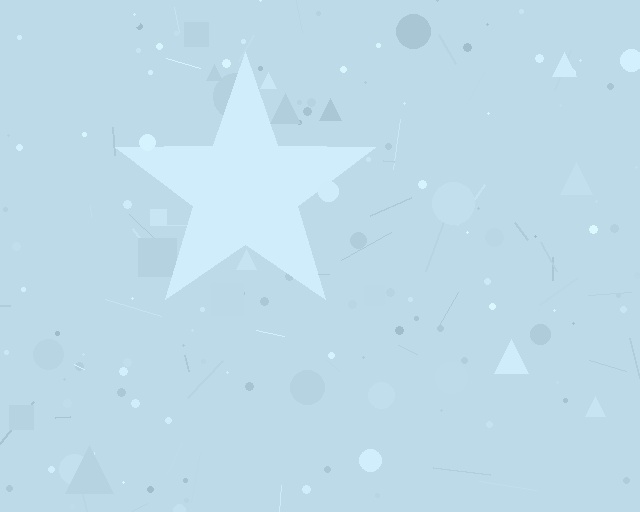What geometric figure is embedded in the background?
A star is embedded in the background.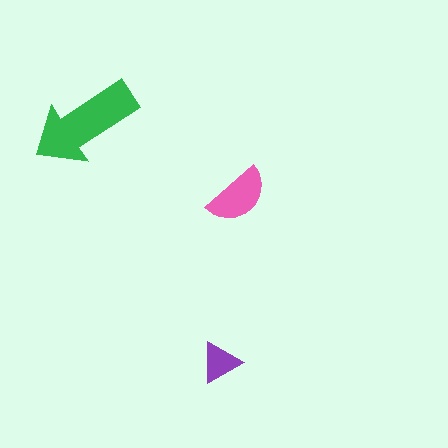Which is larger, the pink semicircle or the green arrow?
The green arrow.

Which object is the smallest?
The purple triangle.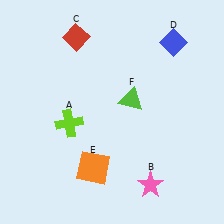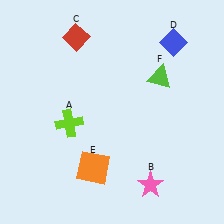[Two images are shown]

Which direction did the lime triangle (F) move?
The lime triangle (F) moved right.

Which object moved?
The lime triangle (F) moved right.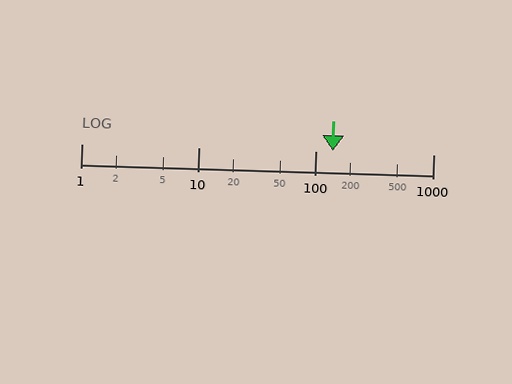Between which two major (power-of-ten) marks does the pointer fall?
The pointer is between 100 and 1000.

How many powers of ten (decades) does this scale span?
The scale spans 3 decades, from 1 to 1000.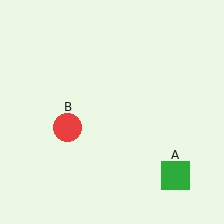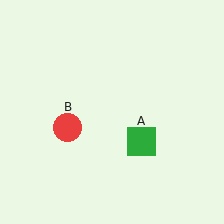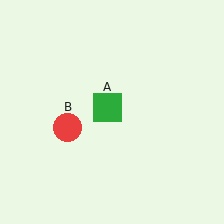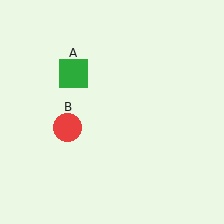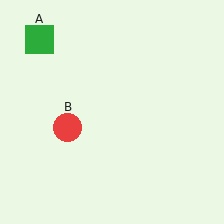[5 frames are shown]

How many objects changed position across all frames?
1 object changed position: green square (object A).